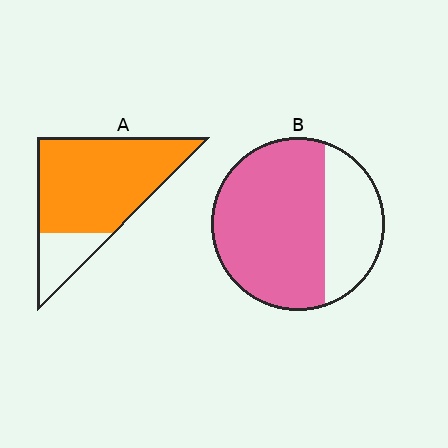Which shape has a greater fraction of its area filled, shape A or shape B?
Shape A.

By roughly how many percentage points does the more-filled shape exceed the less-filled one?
By roughly 10 percentage points (A over B).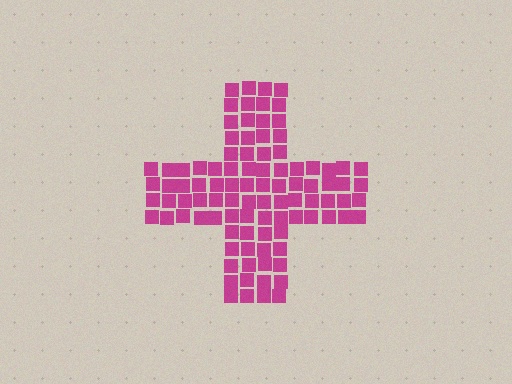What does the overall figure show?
The overall figure shows a cross.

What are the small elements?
The small elements are squares.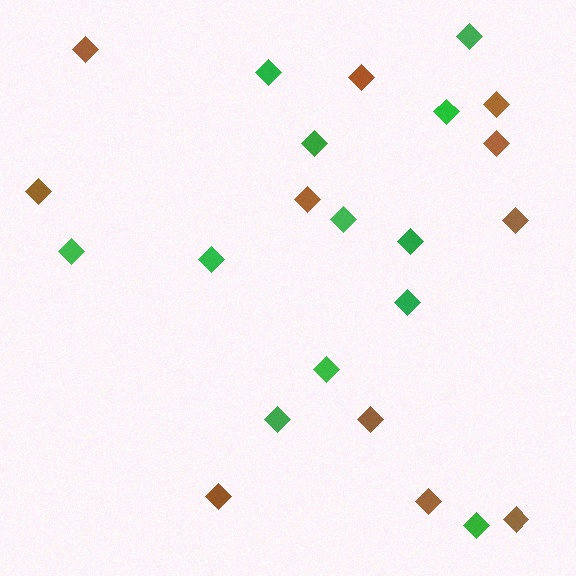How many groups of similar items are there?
There are 2 groups: one group of green diamonds (12) and one group of brown diamonds (11).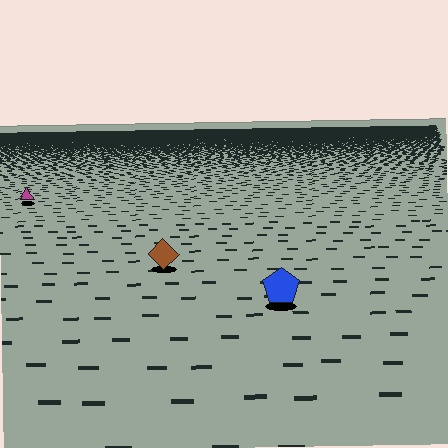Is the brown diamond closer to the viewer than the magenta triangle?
Yes. The brown diamond is closer — you can tell from the texture gradient: the ground texture is coarser near it.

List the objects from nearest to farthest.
From nearest to farthest: the blue pentagon, the brown diamond, the magenta triangle.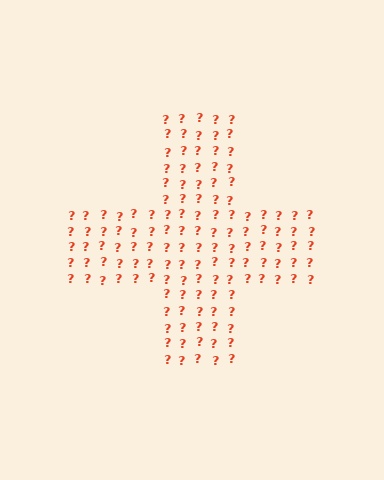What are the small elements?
The small elements are question marks.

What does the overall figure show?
The overall figure shows a cross.